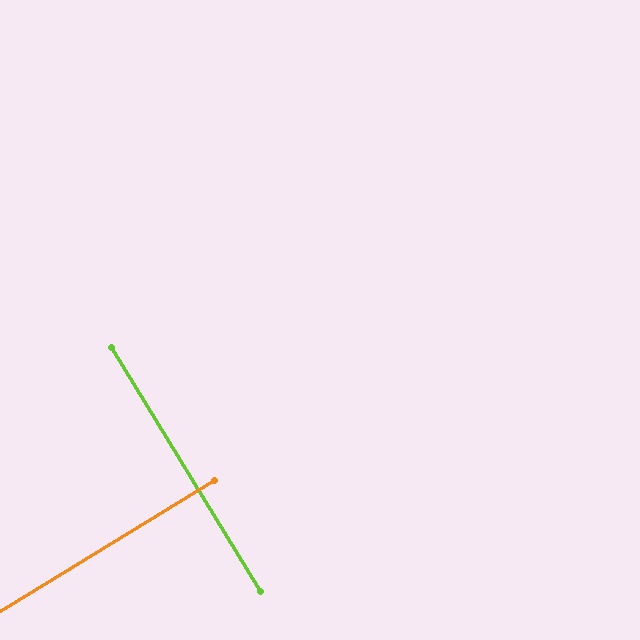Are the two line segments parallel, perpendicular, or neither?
Perpendicular — they meet at approximately 90°.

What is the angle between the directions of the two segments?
Approximately 90 degrees.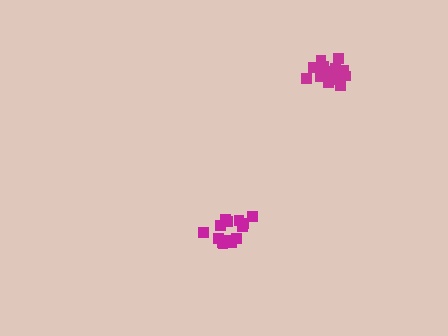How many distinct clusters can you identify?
There are 2 distinct clusters.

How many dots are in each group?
Group 1: 15 dots, Group 2: 14 dots (29 total).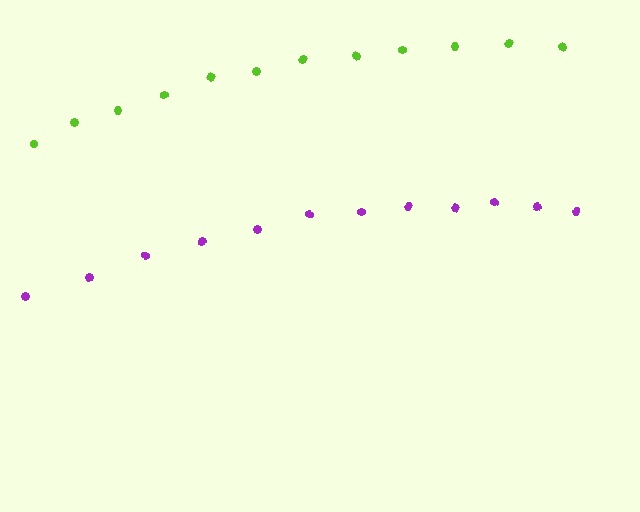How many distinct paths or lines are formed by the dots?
There are 2 distinct paths.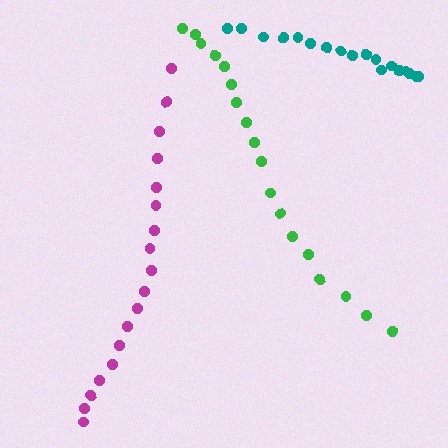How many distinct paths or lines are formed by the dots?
There are 3 distinct paths.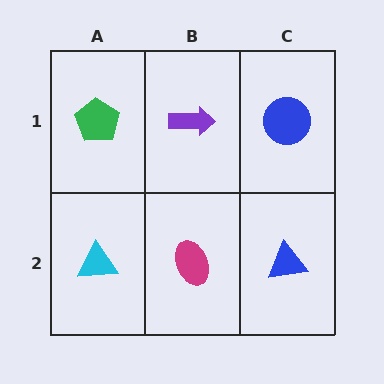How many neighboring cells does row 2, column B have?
3.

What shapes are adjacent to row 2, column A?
A green pentagon (row 1, column A), a magenta ellipse (row 2, column B).